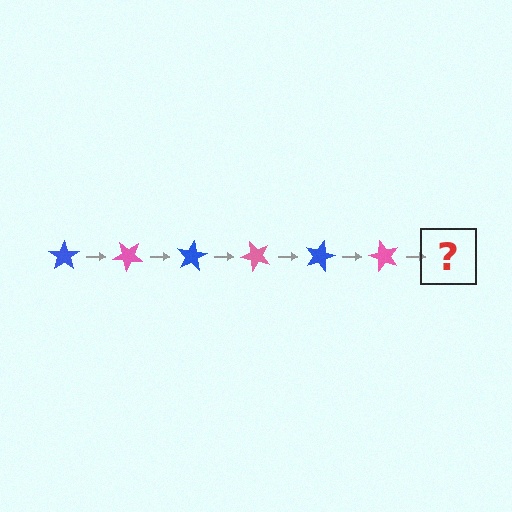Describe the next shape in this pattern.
It should be a blue star, rotated 240 degrees from the start.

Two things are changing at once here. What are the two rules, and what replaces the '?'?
The two rules are that it rotates 40 degrees each step and the color cycles through blue and pink. The '?' should be a blue star, rotated 240 degrees from the start.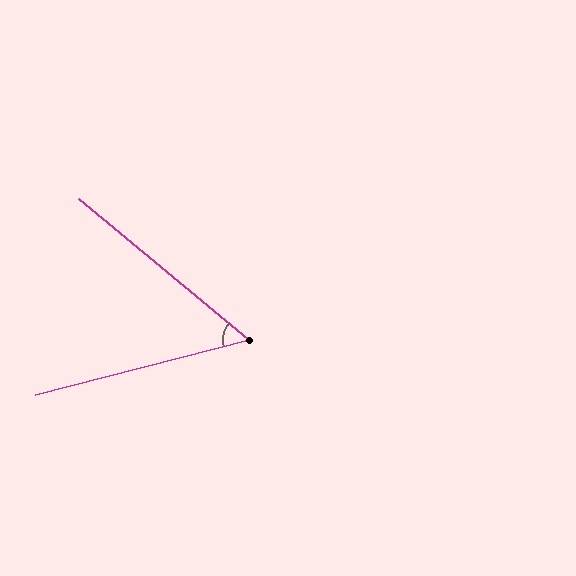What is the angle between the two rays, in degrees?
Approximately 54 degrees.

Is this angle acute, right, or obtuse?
It is acute.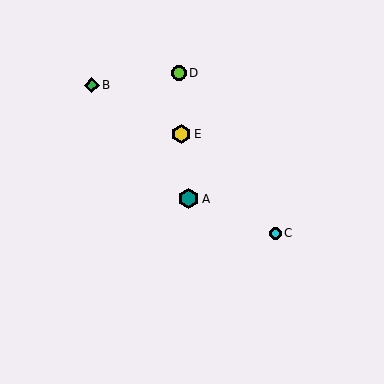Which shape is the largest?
The teal hexagon (labeled A) is the largest.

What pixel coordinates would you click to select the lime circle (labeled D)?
Click at (179, 73) to select the lime circle D.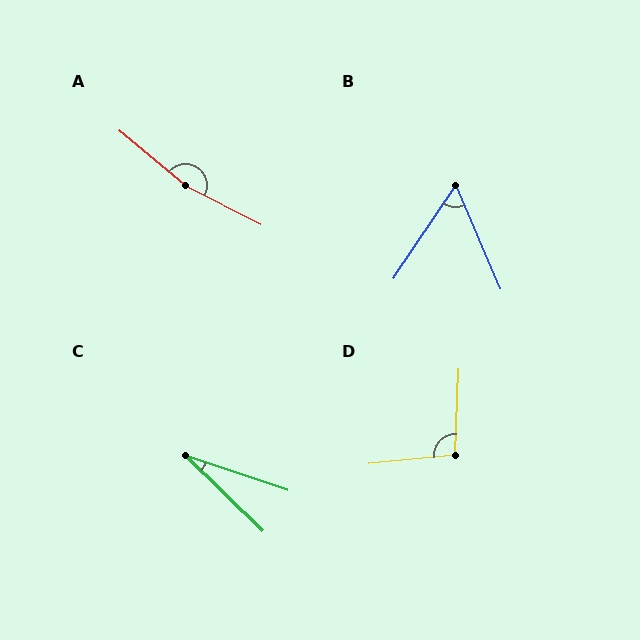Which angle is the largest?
A, at approximately 167 degrees.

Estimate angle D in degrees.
Approximately 98 degrees.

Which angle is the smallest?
C, at approximately 26 degrees.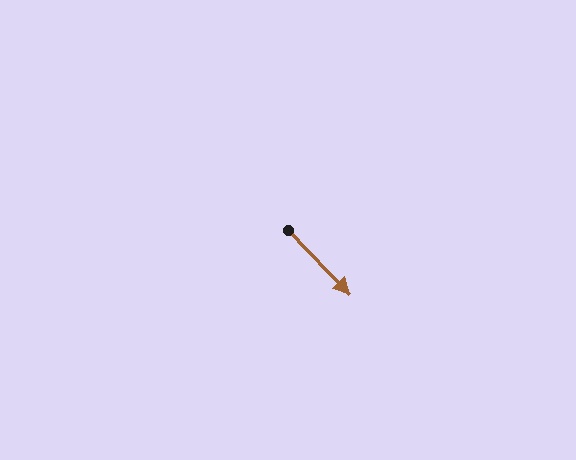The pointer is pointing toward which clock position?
Roughly 5 o'clock.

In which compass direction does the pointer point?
Southeast.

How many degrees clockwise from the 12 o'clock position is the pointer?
Approximately 136 degrees.